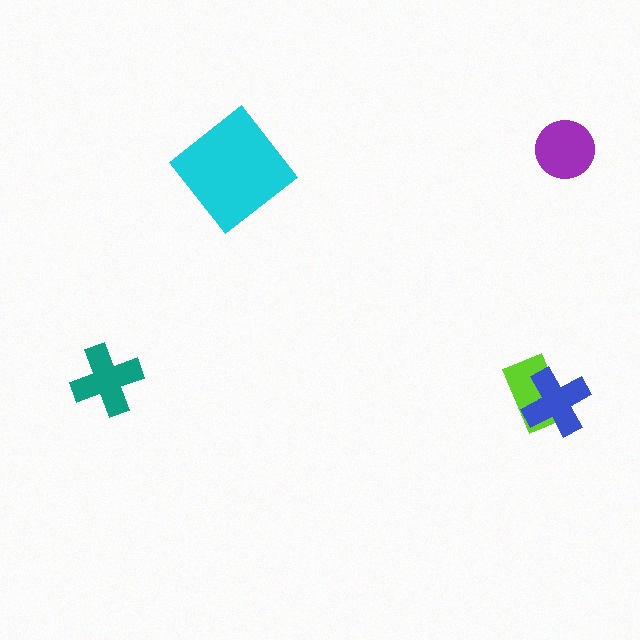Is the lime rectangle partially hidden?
Yes, it is partially covered by another shape.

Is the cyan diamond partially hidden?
No, no other shape covers it.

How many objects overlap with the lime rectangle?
1 object overlaps with the lime rectangle.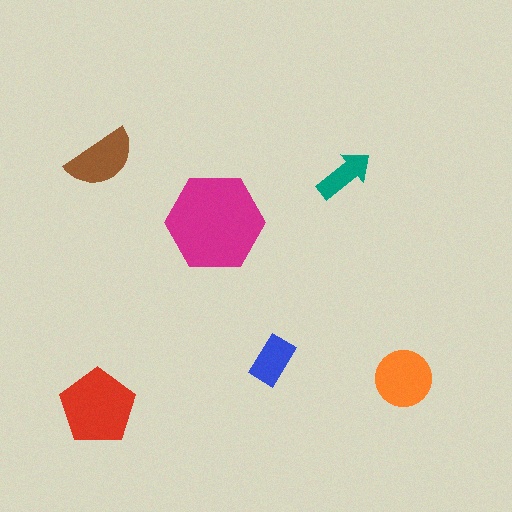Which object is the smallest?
The teal arrow.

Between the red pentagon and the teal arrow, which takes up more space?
The red pentagon.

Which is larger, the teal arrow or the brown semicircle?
The brown semicircle.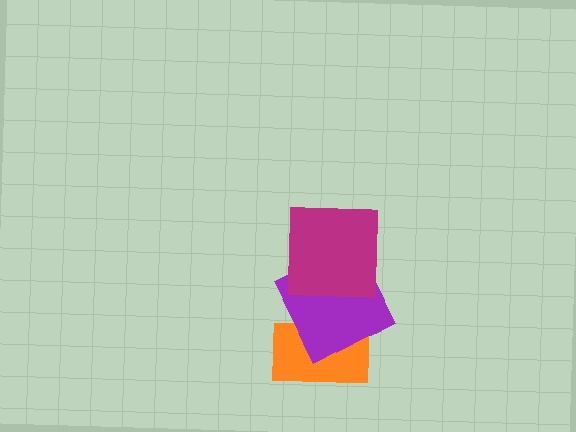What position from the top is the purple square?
The purple square is 2nd from the top.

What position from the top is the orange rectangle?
The orange rectangle is 3rd from the top.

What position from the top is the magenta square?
The magenta square is 1st from the top.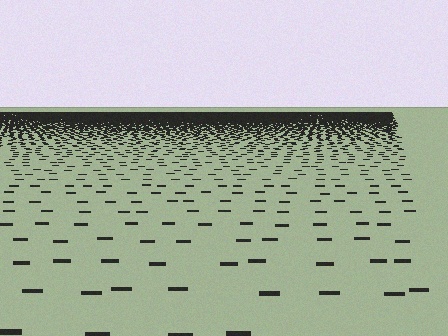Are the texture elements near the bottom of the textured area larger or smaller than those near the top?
Larger. Near the bottom, elements are closer to the viewer and appear at a bigger on-screen size.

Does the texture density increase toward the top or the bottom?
Density increases toward the top.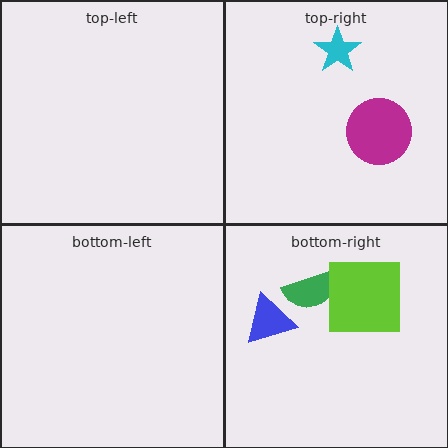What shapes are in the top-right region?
The cyan star, the magenta circle.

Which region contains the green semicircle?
The bottom-right region.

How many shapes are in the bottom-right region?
3.